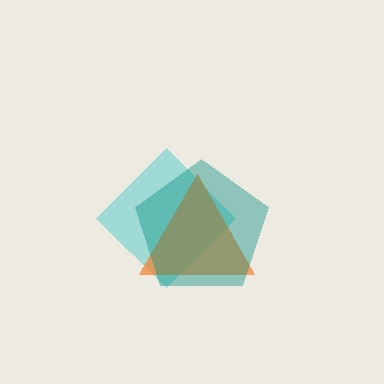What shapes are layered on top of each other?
The layered shapes are: a cyan diamond, an orange triangle, a teal pentagon.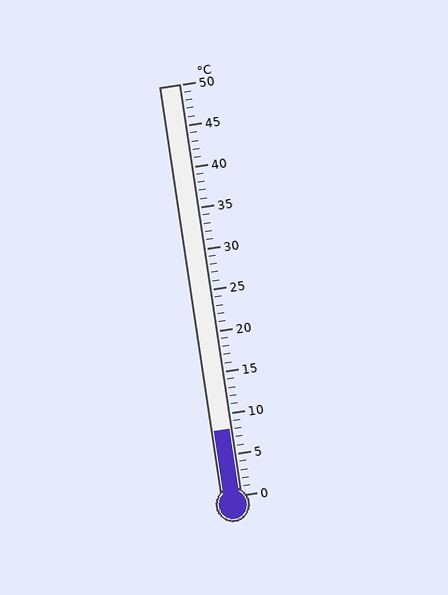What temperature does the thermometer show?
The thermometer shows approximately 8°C.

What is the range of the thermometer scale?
The thermometer scale ranges from 0°C to 50°C.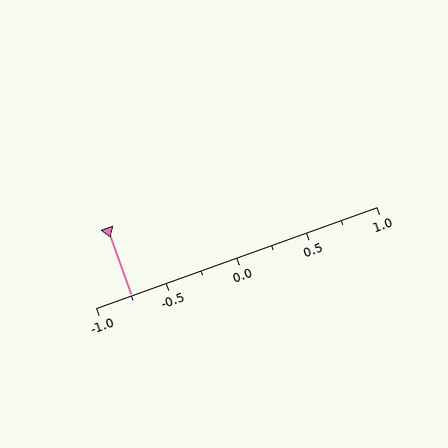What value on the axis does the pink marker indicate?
The marker indicates approximately -0.75.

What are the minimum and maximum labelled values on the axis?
The axis runs from -1.0 to 1.0.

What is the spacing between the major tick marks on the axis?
The major ticks are spaced 0.5 apart.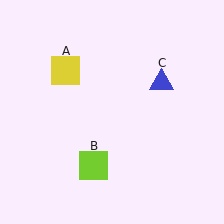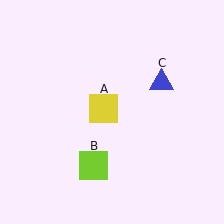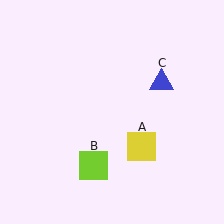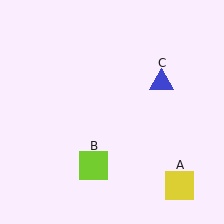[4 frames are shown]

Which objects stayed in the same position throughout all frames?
Lime square (object B) and blue triangle (object C) remained stationary.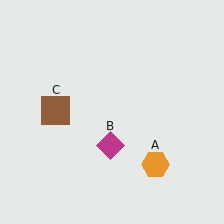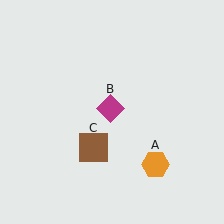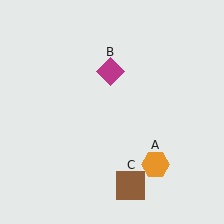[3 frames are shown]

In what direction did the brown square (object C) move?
The brown square (object C) moved down and to the right.